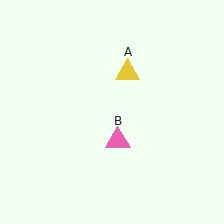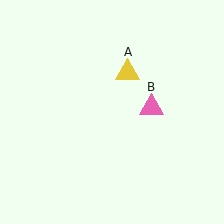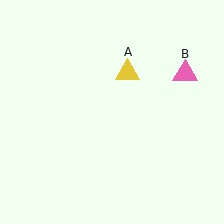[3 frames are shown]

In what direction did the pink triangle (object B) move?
The pink triangle (object B) moved up and to the right.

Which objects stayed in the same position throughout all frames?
Yellow triangle (object A) remained stationary.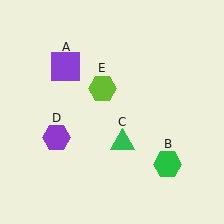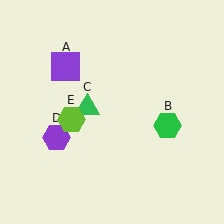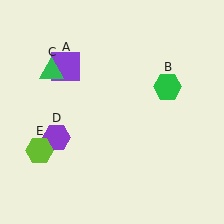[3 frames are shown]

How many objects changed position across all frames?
3 objects changed position: green hexagon (object B), green triangle (object C), lime hexagon (object E).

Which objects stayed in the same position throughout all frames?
Purple square (object A) and purple hexagon (object D) remained stationary.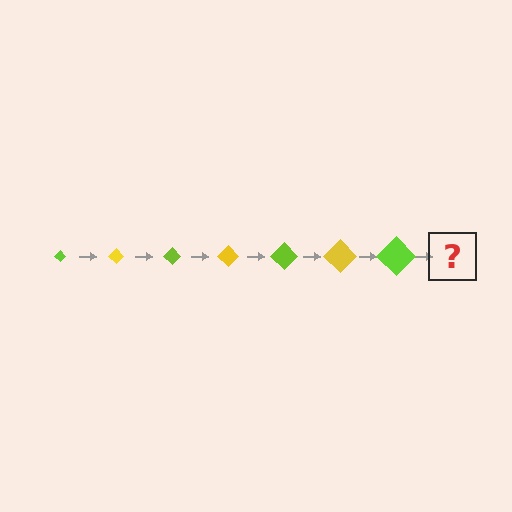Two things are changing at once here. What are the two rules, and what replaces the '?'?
The two rules are that the diamond grows larger each step and the color cycles through lime and yellow. The '?' should be a yellow diamond, larger than the previous one.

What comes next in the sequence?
The next element should be a yellow diamond, larger than the previous one.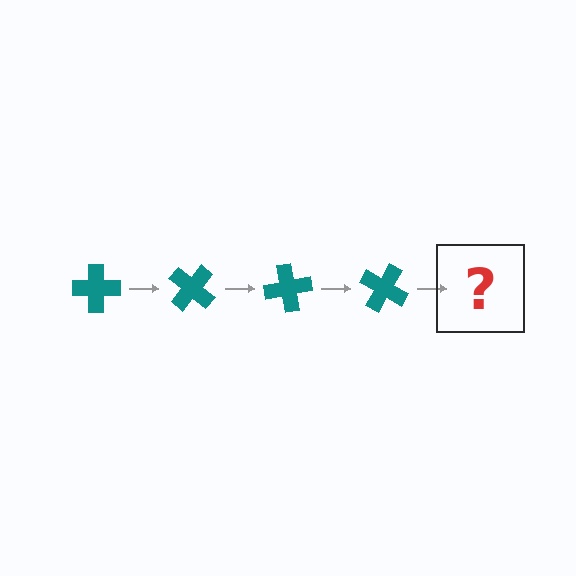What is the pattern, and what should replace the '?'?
The pattern is that the cross rotates 40 degrees each step. The '?' should be a teal cross rotated 160 degrees.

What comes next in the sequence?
The next element should be a teal cross rotated 160 degrees.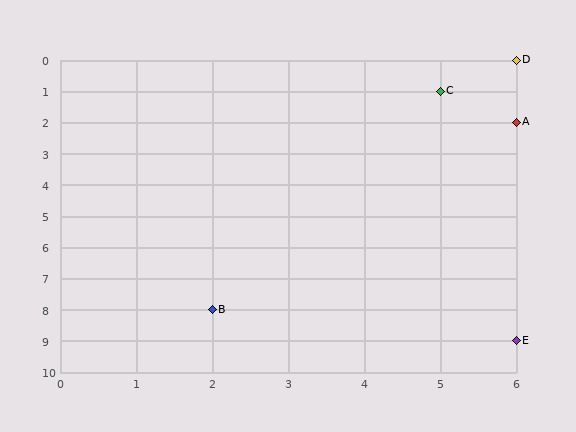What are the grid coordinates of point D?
Point D is at grid coordinates (6, 0).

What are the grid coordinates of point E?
Point E is at grid coordinates (6, 9).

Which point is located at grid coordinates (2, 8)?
Point B is at (2, 8).